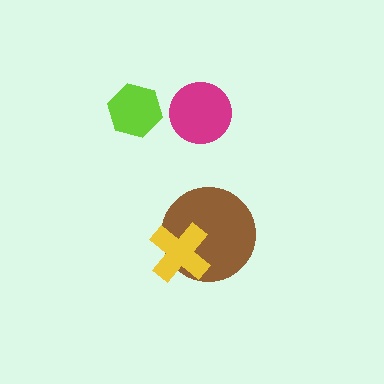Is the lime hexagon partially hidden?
No, no other shape covers it.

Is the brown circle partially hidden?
Yes, it is partially covered by another shape.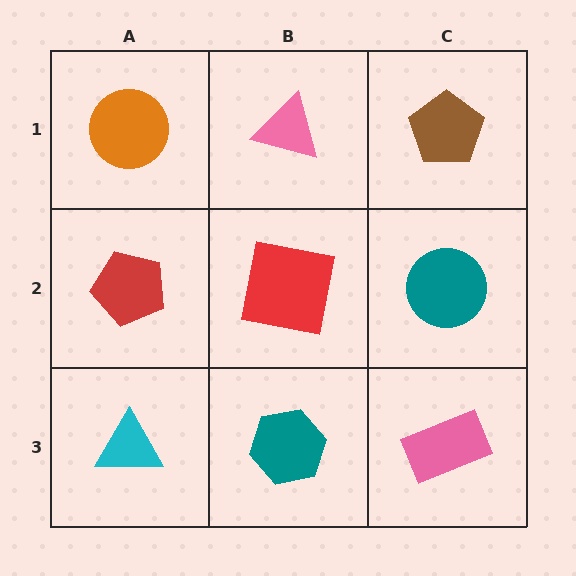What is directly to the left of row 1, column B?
An orange circle.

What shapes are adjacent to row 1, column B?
A red square (row 2, column B), an orange circle (row 1, column A), a brown pentagon (row 1, column C).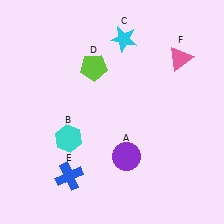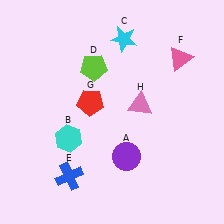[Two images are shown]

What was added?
A red pentagon (G), a pink triangle (H) were added in Image 2.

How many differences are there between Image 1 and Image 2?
There are 2 differences between the two images.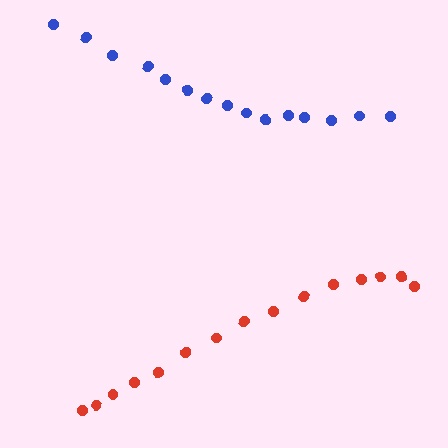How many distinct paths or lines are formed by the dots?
There are 2 distinct paths.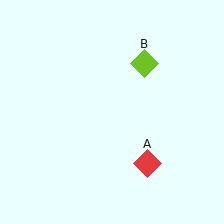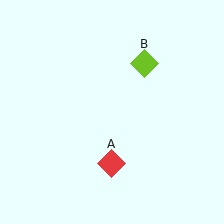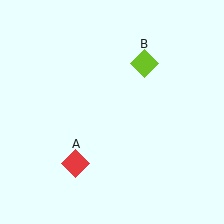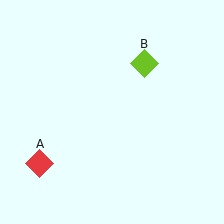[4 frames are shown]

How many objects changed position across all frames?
1 object changed position: red diamond (object A).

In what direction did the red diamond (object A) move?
The red diamond (object A) moved left.